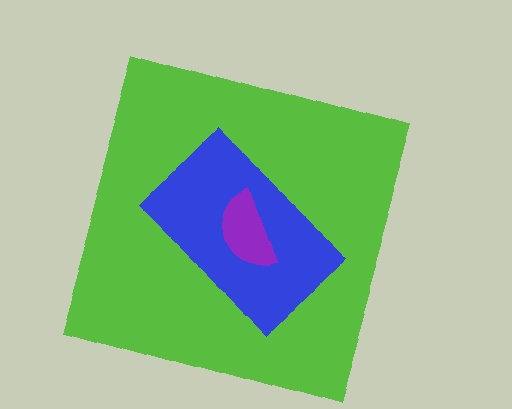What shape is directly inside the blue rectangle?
The purple semicircle.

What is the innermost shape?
The purple semicircle.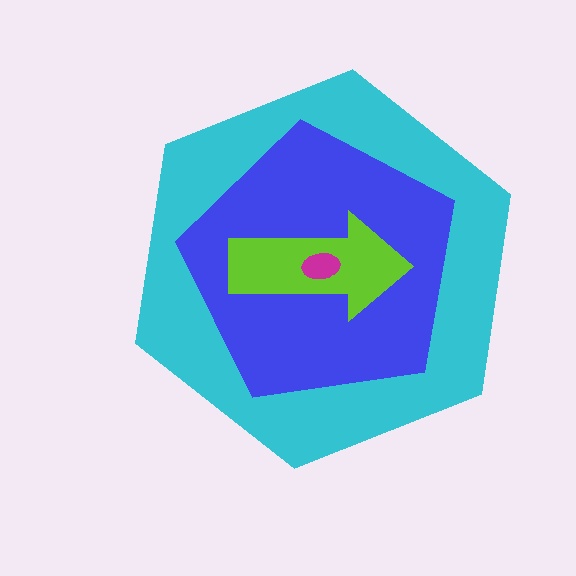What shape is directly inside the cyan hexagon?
The blue pentagon.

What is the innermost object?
The magenta ellipse.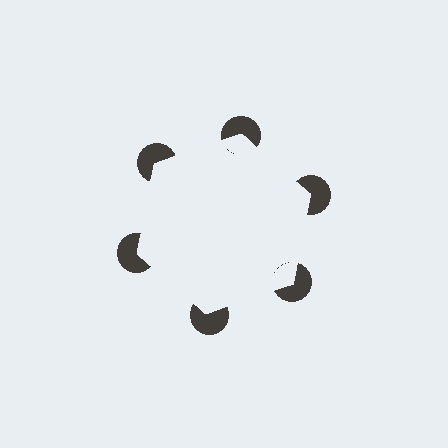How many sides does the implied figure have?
6 sides.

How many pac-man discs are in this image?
There are 6 — one at each vertex of the illusory hexagon.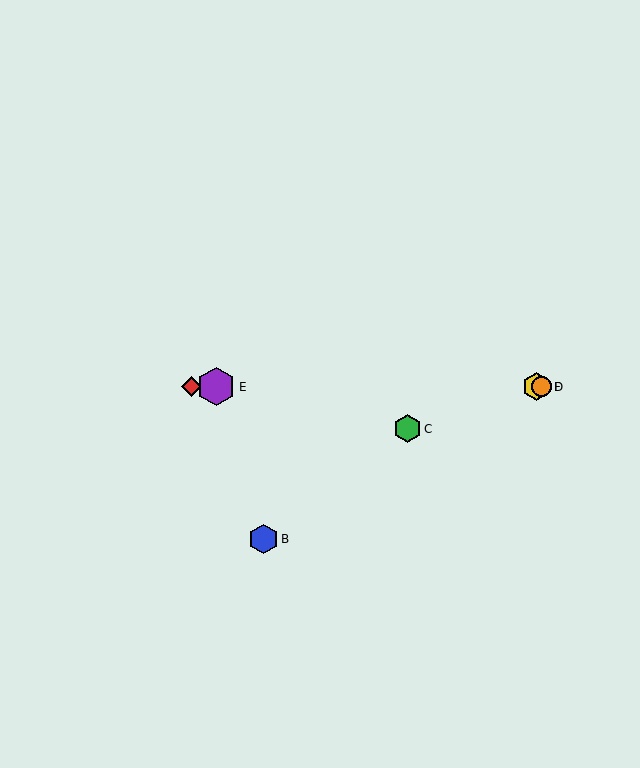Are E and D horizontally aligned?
Yes, both are at y≈387.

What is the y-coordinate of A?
Object A is at y≈387.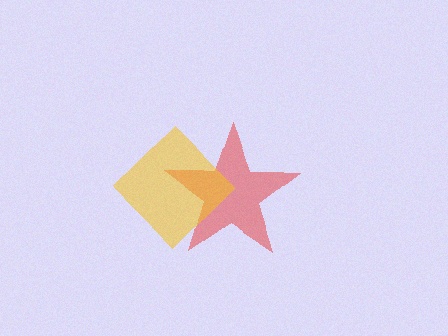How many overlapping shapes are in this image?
There are 2 overlapping shapes in the image.